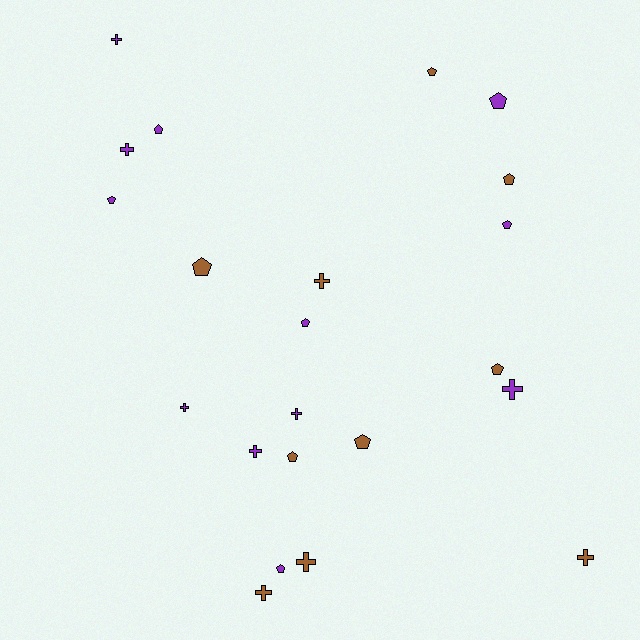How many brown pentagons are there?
There are 6 brown pentagons.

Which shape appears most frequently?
Pentagon, with 12 objects.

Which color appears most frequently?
Purple, with 12 objects.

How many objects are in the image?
There are 22 objects.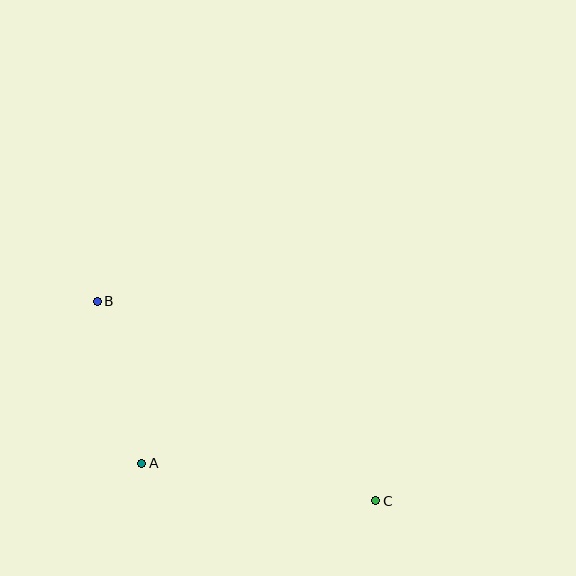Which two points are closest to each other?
Points A and B are closest to each other.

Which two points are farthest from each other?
Points B and C are farthest from each other.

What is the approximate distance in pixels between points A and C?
The distance between A and C is approximately 238 pixels.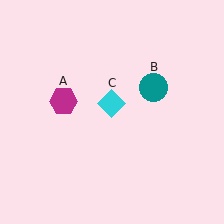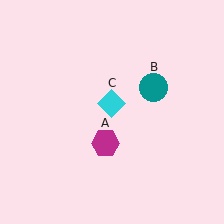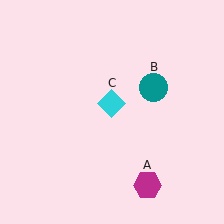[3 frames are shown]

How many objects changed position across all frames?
1 object changed position: magenta hexagon (object A).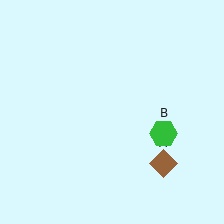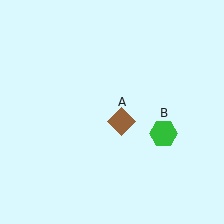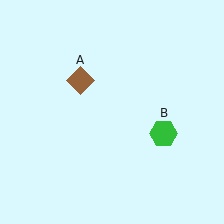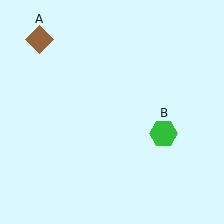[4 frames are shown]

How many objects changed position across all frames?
1 object changed position: brown diamond (object A).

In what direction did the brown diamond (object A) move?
The brown diamond (object A) moved up and to the left.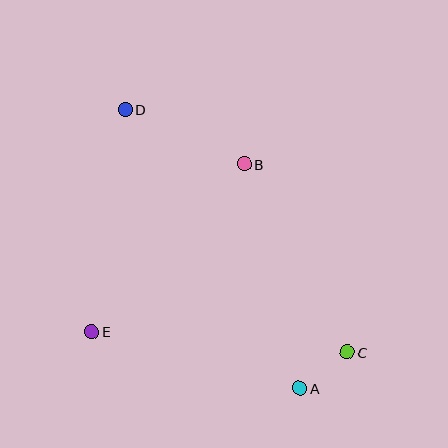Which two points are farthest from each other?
Points C and D are farthest from each other.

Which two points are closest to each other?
Points A and C are closest to each other.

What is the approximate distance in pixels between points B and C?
The distance between B and C is approximately 215 pixels.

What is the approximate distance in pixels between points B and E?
The distance between B and E is approximately 227 pixels.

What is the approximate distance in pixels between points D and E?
The distance between D and E is approximately 224 pixels.